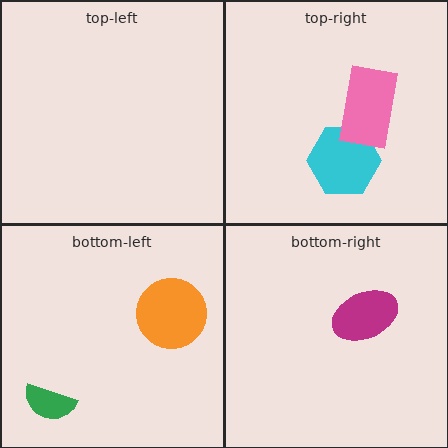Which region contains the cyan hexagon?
The top-right region.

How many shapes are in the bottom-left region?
2.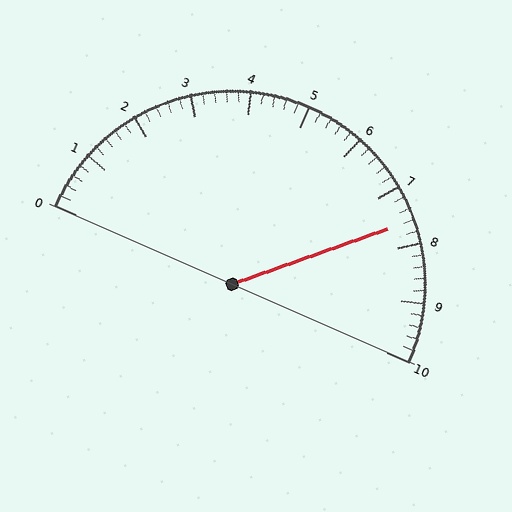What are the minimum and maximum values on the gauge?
The gauge ranges from 0 to 10.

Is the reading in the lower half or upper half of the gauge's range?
The reading is in the upper half of the range (0 to 10).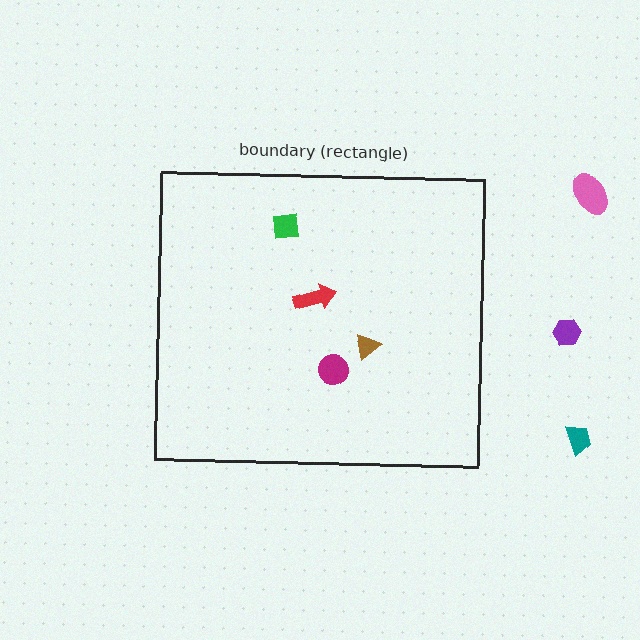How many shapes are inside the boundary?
4 inside, 3 outside.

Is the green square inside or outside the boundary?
Inside.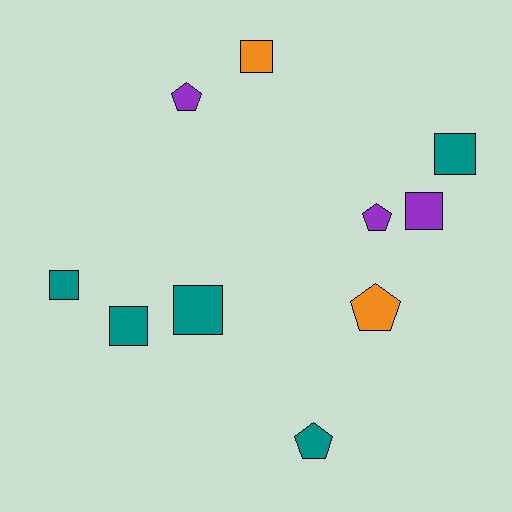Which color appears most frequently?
Teal, with 5 objects.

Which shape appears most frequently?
Square, with 6 objects.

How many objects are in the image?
There are 10 objects.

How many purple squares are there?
There is 1 purple square.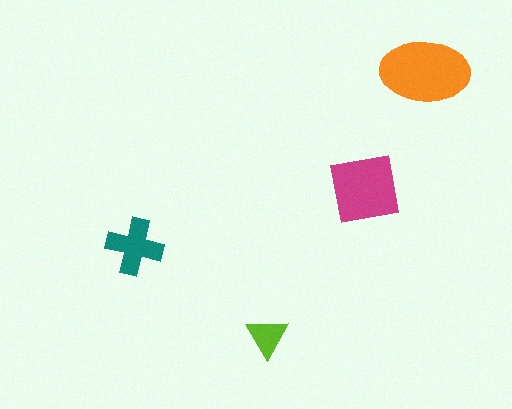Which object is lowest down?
The lime triangle is bottommost.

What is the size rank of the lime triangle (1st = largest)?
4th.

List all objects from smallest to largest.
The lime triangle, the teal cross, the magenta square, the orange ellipse.